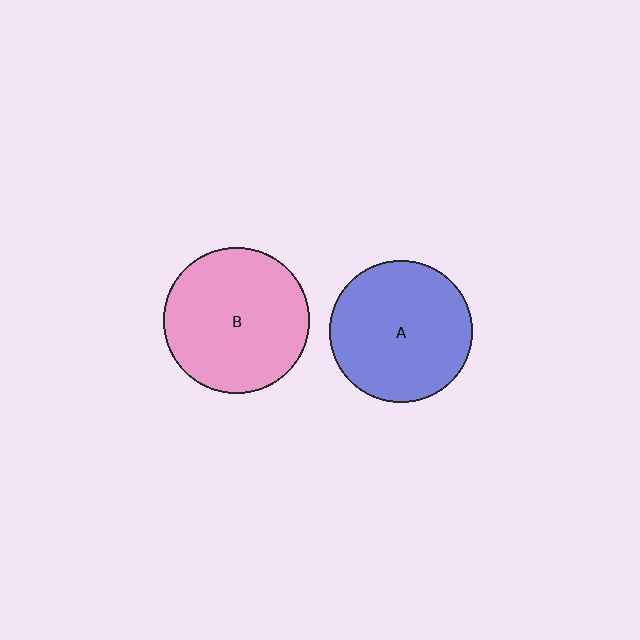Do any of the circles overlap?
No, none of the circles overlap.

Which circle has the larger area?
Circle B (pink).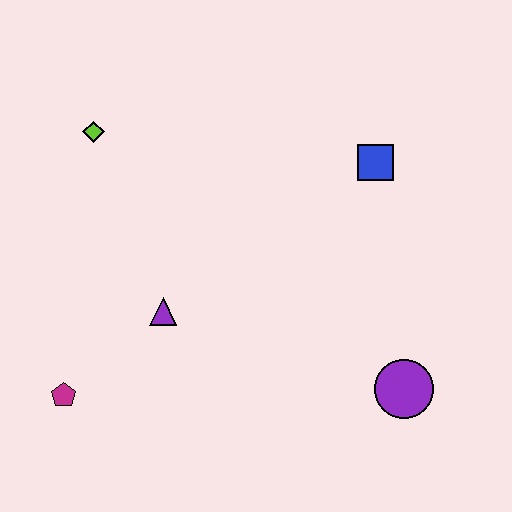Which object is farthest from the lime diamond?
The purple circle is farthest from the lime diamond.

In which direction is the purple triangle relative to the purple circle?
The purple triangle is to the left of the purple circle.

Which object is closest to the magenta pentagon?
The purple triangle is closest to the magenta pentagon.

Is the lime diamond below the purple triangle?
No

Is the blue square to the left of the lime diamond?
No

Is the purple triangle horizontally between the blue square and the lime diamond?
Yes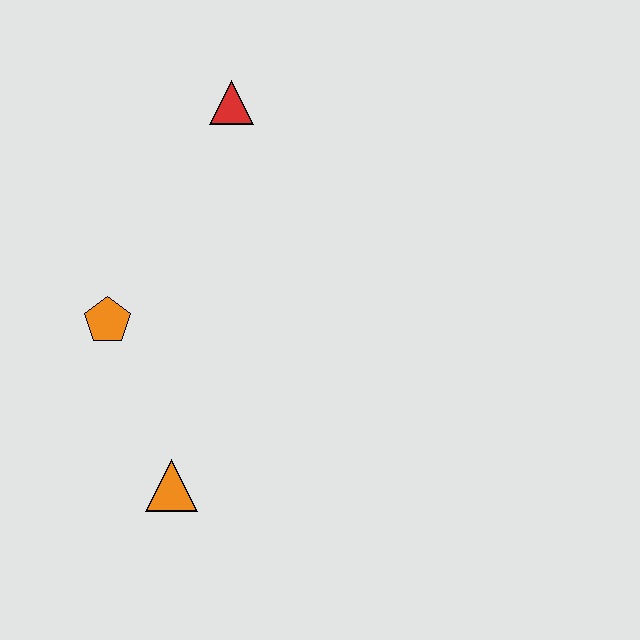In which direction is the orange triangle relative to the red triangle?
The orange triangle is below the red triangle.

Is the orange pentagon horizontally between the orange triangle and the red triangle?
No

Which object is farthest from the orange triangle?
The red triangle is farthest from the orange triangle.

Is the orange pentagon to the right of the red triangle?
No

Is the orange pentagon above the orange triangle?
Yes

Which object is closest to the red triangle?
The orange pentagon is closest to the red triangle.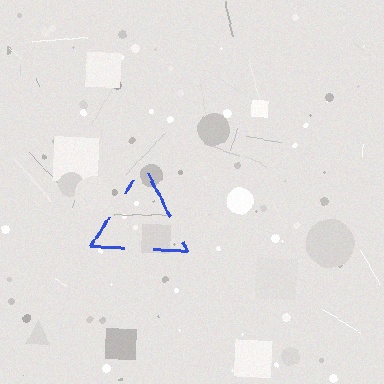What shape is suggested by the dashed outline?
The dashed outline suggests a triangle.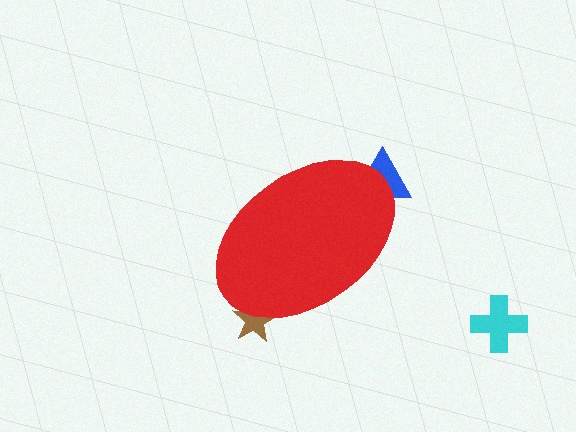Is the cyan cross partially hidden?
No, the cyan cross is fully visible.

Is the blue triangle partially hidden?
Yes, the blue triangle is partially hidden behind the red ellipse.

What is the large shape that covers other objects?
A red ellipse.